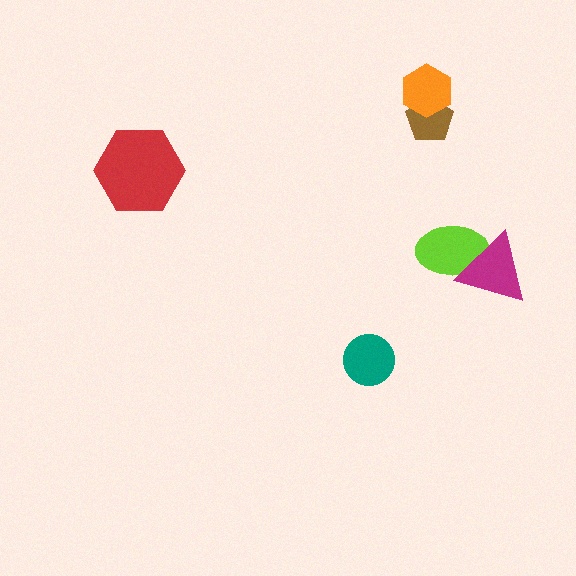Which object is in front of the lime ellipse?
The magenta triangle is in front of the lime ellipse.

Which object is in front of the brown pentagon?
The orange hexagon is in front of the brown pentagon.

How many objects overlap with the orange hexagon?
1 object overlaps with the orange hexagon.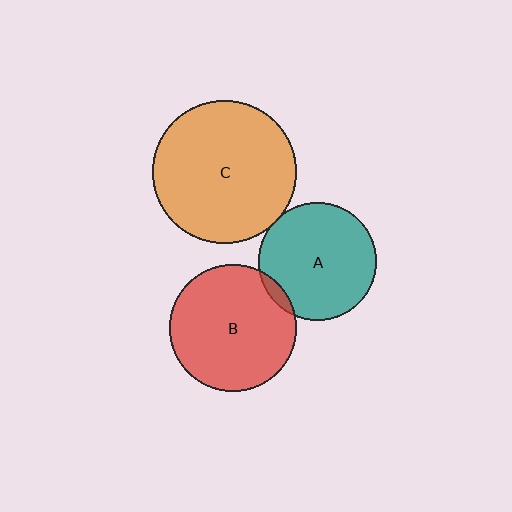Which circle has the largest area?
Circle C (orange).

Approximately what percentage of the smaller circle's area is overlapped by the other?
Approximately 5%.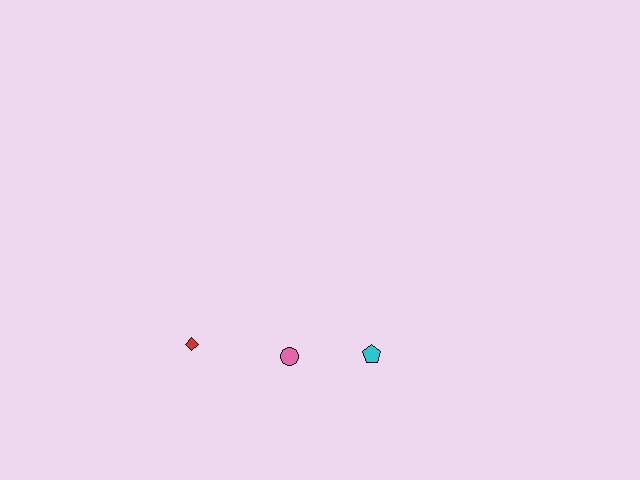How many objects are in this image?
There are 3 objects.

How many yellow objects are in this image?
There are no yellow objects.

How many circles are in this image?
There is 1 circle.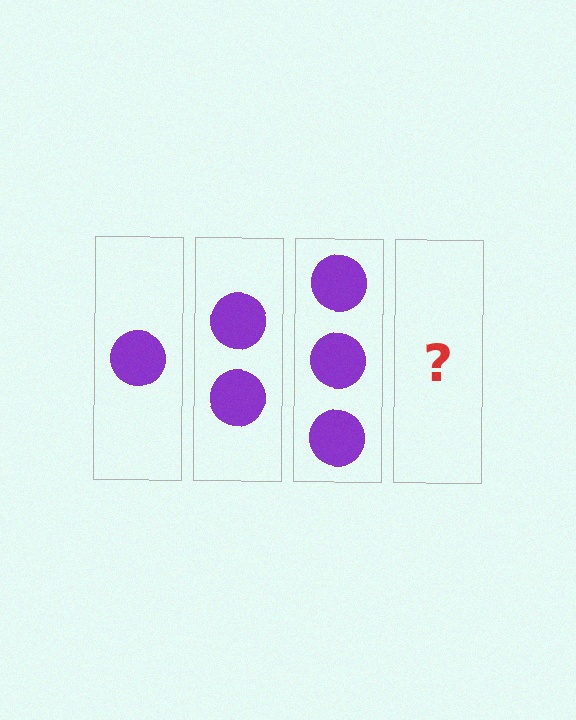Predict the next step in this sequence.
The next step is 4 circles.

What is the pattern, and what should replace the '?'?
The pattern is that each step adds one more circle. The '?' should be 4 circles.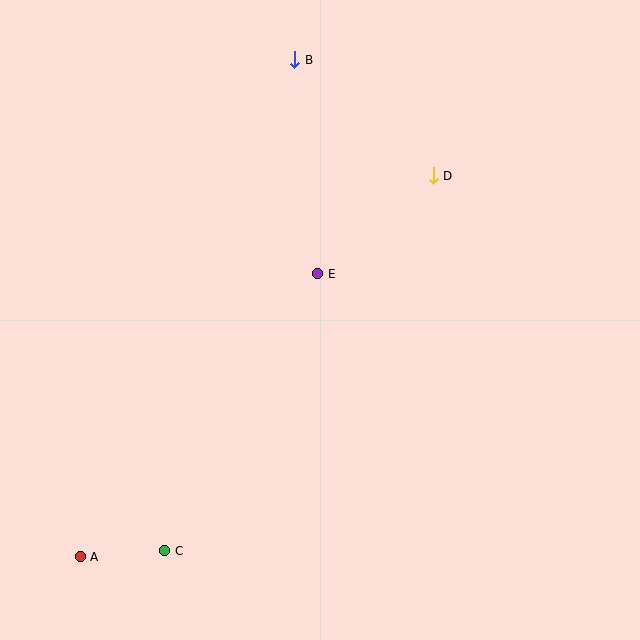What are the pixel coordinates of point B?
Point B is at (295, 60).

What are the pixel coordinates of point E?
Point E is at (318, 274).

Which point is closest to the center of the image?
Point E at (318, 274) is closest to the center.